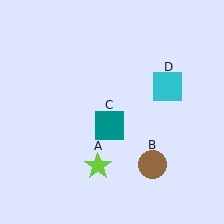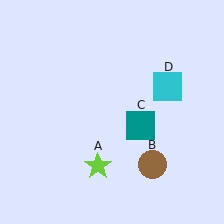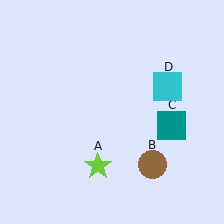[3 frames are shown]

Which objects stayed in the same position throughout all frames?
Lime star (object A) and brown circle (object B) and cyan square (object D) remained stationary.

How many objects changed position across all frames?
1 object changed position: teal square (object C).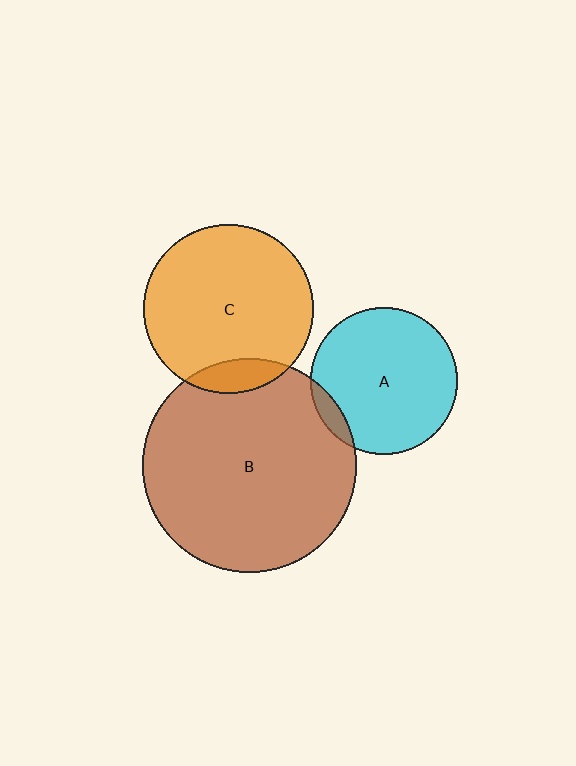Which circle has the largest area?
Circle B (brown).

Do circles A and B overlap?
Yes.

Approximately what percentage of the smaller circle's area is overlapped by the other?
Approximately 5%.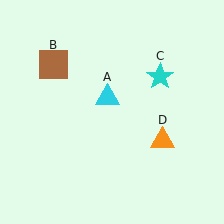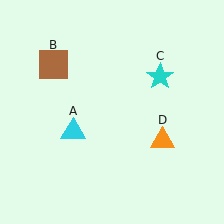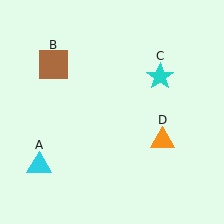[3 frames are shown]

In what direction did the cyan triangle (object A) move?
The cyan triangle (object A) moved down and to the left.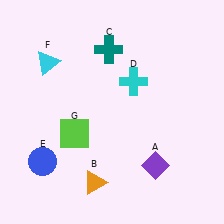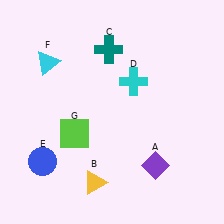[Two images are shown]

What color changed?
The triangle (B) changed from orange in Image 1 to yellow in Image 2.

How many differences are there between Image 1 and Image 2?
There is 1 difference between the two images.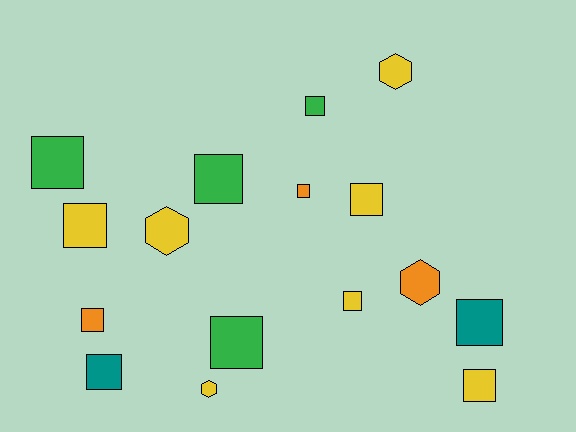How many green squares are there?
There are 4 green squares.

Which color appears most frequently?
Yellow, with 7 objects.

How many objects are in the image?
There are 16 objects.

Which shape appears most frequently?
Square, with 12 objects.